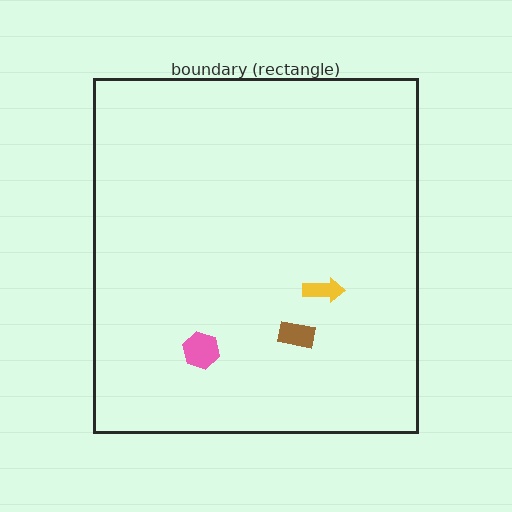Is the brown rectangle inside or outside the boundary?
Inside.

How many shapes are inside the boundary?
3 inside, 0 outside.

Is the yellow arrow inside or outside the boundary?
Inside.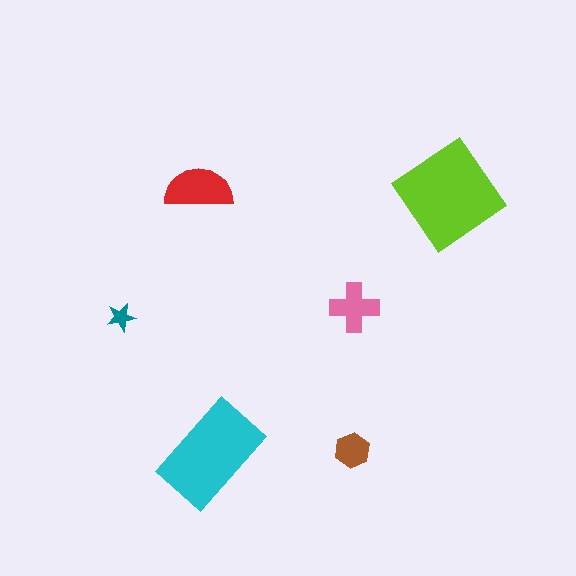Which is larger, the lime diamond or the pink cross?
The lime diamond.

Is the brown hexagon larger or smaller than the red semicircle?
Smaller.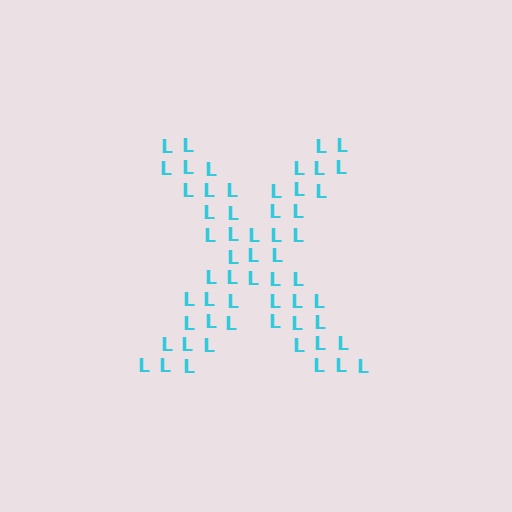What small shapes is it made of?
It is made of small letter L's.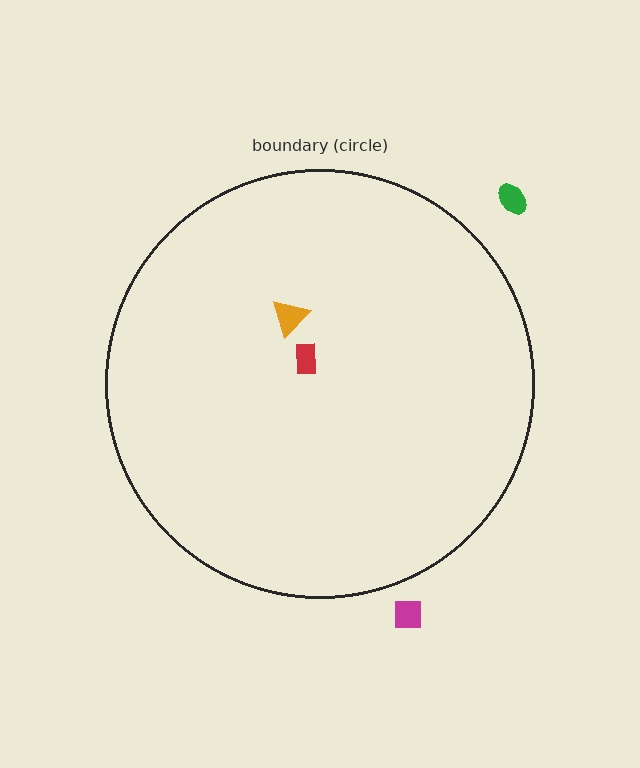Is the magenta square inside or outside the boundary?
Outside.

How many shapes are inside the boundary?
2 inside, 2 outside.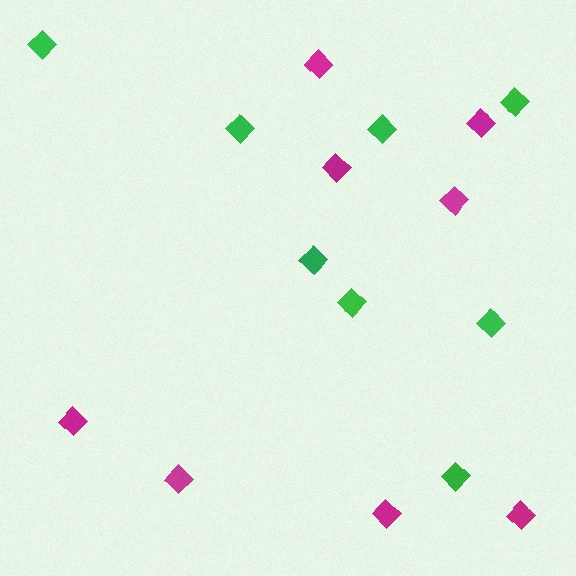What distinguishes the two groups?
There are 2 groups: one group of magenta diamonds (8) and one group of green diamonds (8).